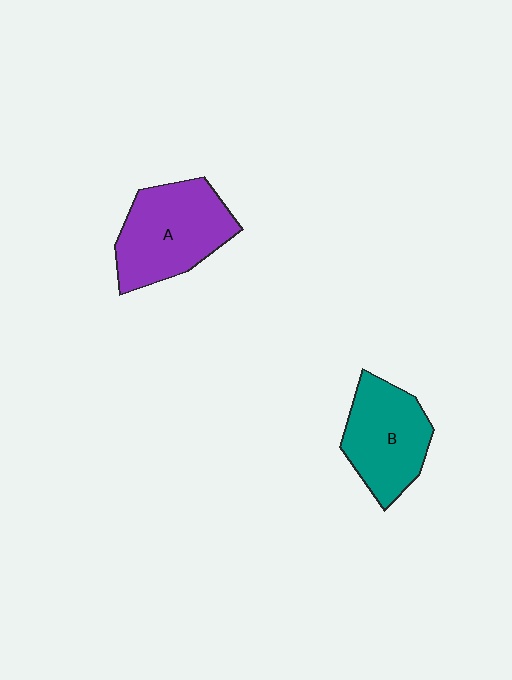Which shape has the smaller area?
Shape B (teal).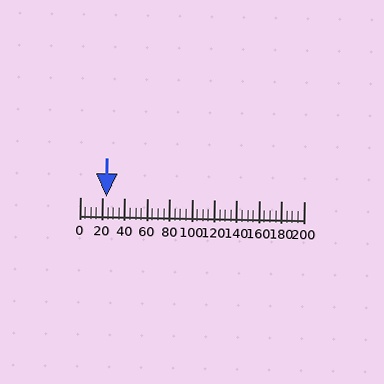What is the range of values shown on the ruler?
The ruler shows values from 0 to 200.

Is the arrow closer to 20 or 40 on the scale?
The arrow is closer to 20.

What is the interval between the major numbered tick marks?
The major tick marks are spaced 20 units apart.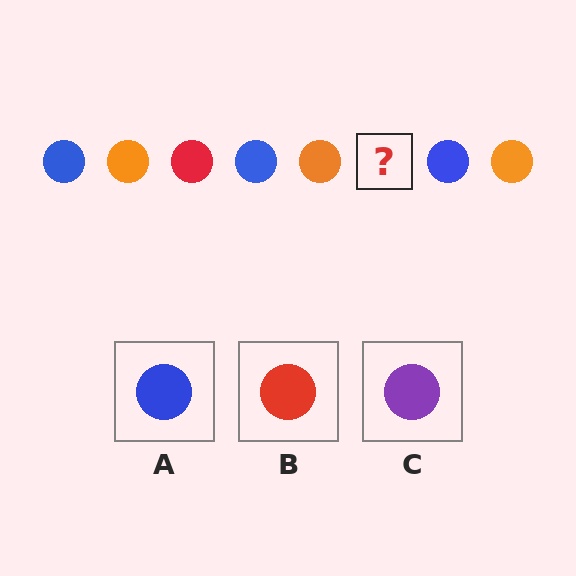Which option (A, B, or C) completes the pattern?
B.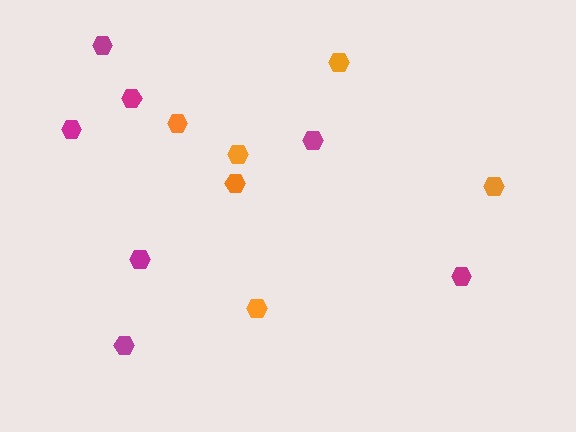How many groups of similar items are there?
There are 2 groups: one group of orange hexagons (6) and one group of magenta hexagons (7).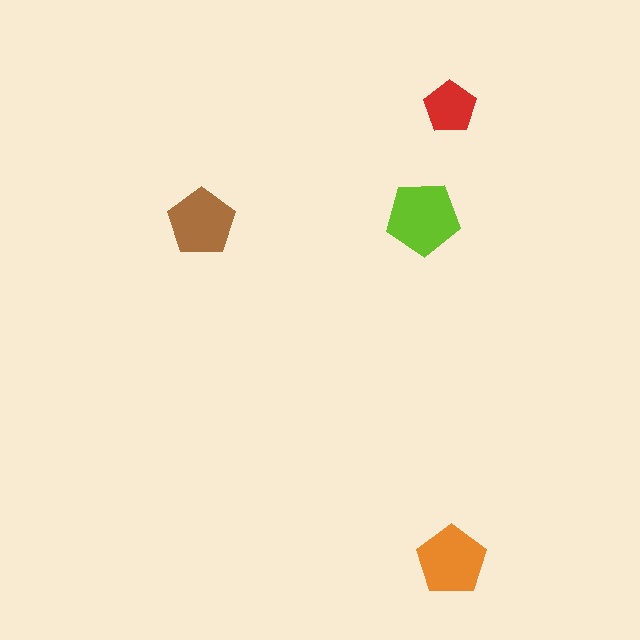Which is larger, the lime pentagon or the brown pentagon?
The lime one.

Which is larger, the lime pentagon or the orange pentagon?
The lime one.